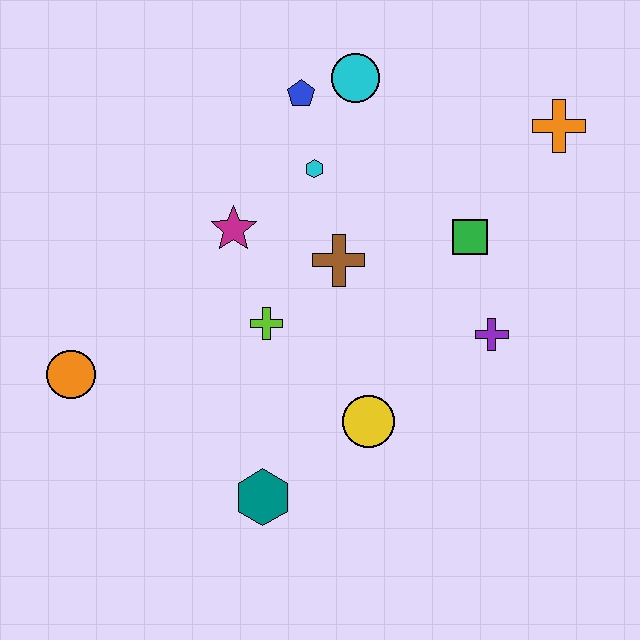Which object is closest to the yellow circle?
The teal hexagon is closest to the yellow circle.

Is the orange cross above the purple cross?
Yes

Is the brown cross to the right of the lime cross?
Yes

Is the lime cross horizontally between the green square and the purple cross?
No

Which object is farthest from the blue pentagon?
The teal hexagon is farthest from the blue pentagon.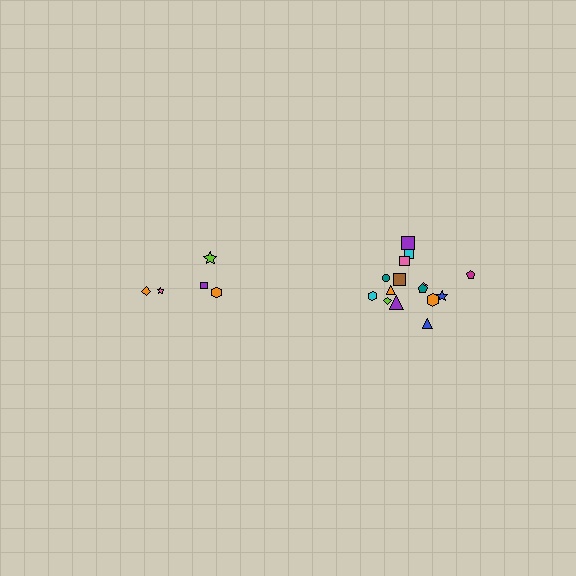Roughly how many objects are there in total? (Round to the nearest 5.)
Roughly 20 objects in total.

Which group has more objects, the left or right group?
The right group.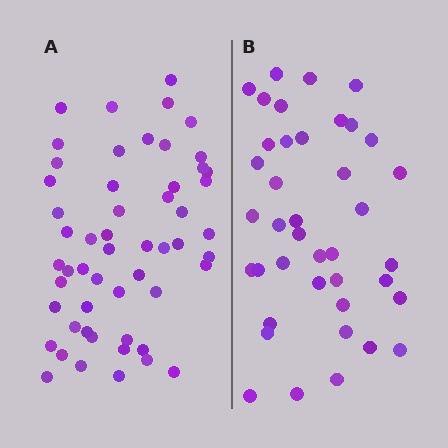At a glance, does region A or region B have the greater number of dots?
Region A (the left region) has more dots.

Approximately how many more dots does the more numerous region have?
Region A has approximately 15 more dots than region B.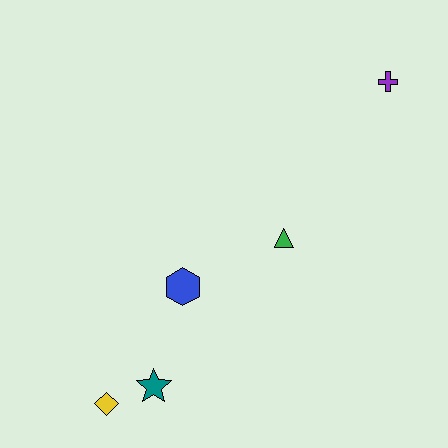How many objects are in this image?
There are 5 objects.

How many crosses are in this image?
There is 1 cross.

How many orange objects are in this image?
There are no orange objects.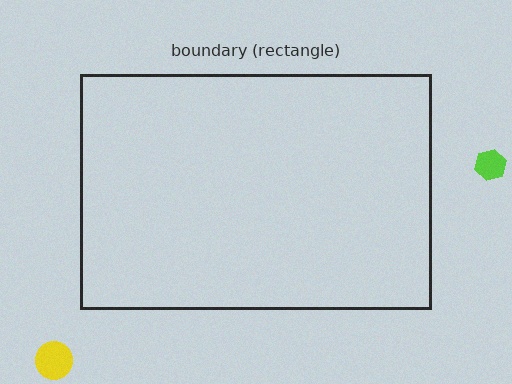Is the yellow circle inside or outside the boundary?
Outside.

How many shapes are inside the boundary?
0 inside, 2 outside.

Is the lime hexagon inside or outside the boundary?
Outside.